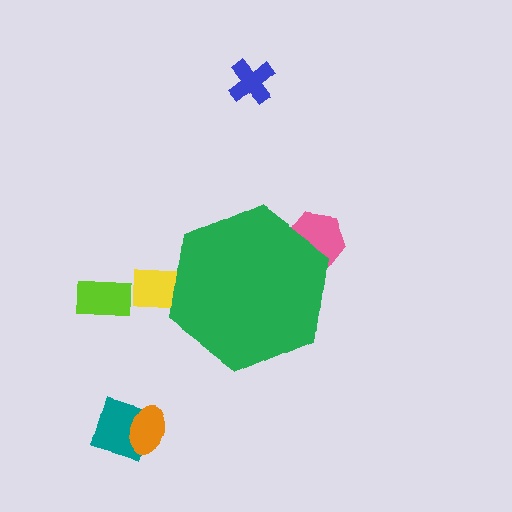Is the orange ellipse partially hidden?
No, the orange ellipse is fully visible.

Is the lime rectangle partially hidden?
No, the lime rectangle is fully visible.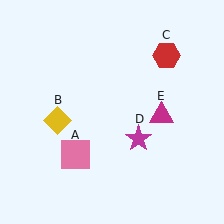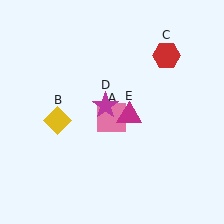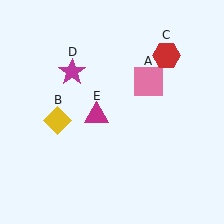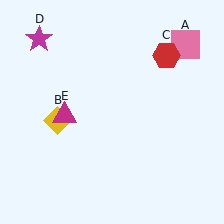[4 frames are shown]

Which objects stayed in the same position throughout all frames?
Yellow diamond (object B) and red hexagon (object C) remained stationary.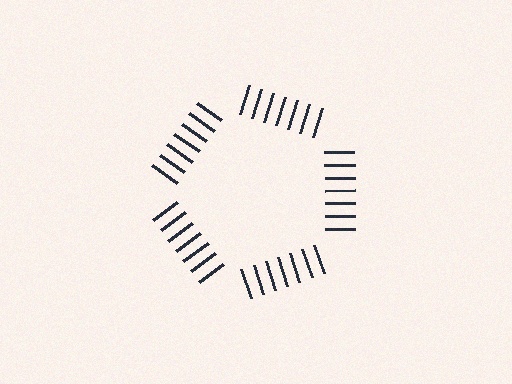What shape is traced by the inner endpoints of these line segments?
An illusory pentagon — the line segments terminate on its edges but no continuous stroke is drawn.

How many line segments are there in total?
35 — 7 along each of the 5 edges.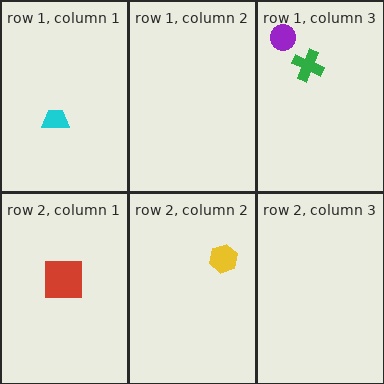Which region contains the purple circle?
The row 1, column 3 region.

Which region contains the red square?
The row 2, column 1 region.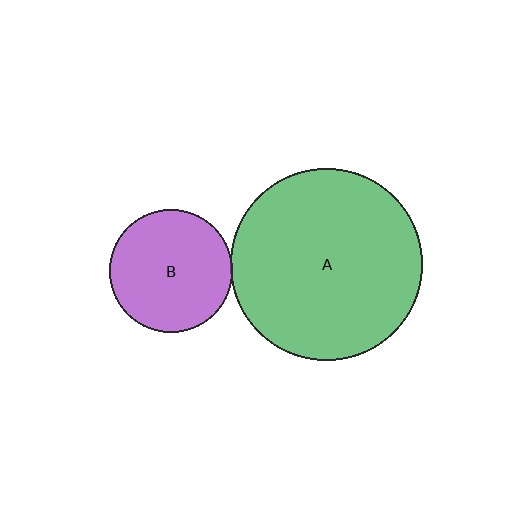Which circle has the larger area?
Circle A (green).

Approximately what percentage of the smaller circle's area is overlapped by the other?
Approximately 5%.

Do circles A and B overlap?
Yes.